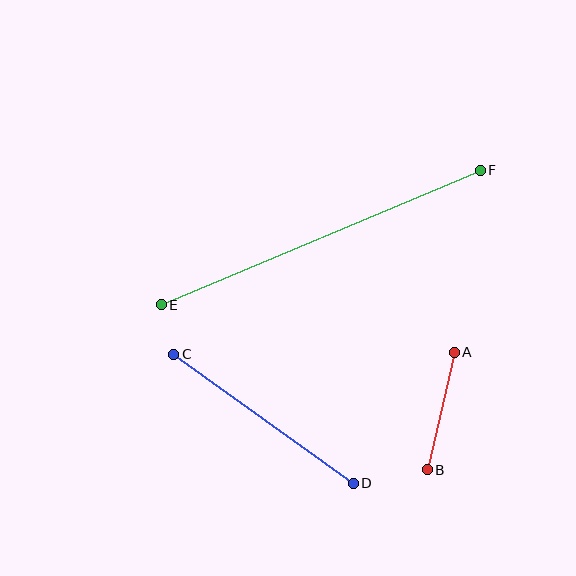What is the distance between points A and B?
The distance is approximately 121 pixels.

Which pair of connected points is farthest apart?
Points E and F are farthest apart.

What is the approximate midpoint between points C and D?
The midpoint is at approximately (264, 419) pixels.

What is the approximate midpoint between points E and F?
The midpoint is at approximately (321, 238) pixels.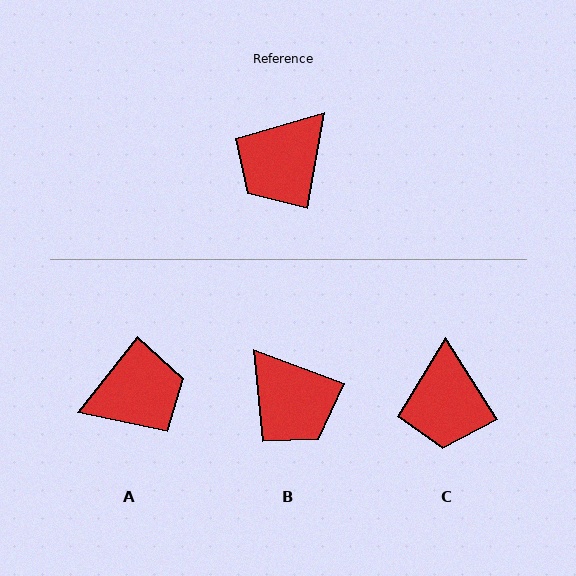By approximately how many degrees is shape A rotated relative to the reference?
Approximately 152 degrees counter-clockwise.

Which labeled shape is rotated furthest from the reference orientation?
A, about 152 degrees away.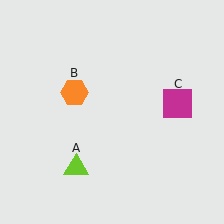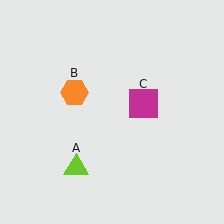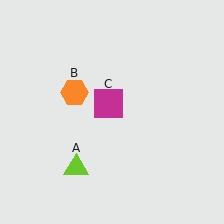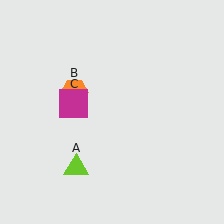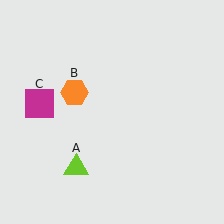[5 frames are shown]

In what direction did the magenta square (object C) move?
The magenta square (object C) moved left.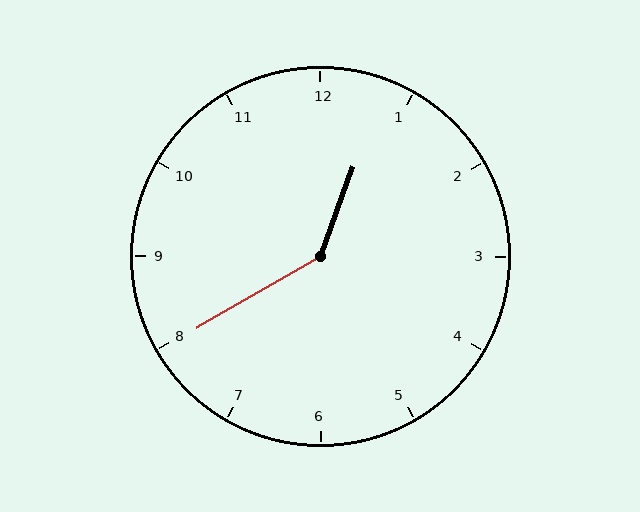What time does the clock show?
12:40.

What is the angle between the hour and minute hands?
Approximately 140 degrees.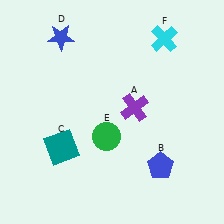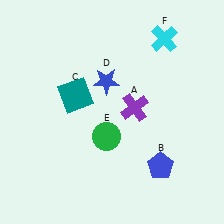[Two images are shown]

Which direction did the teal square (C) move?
The teal square (C) moved up.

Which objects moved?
The objects that moved are: the teal square (C), the blue star (D).